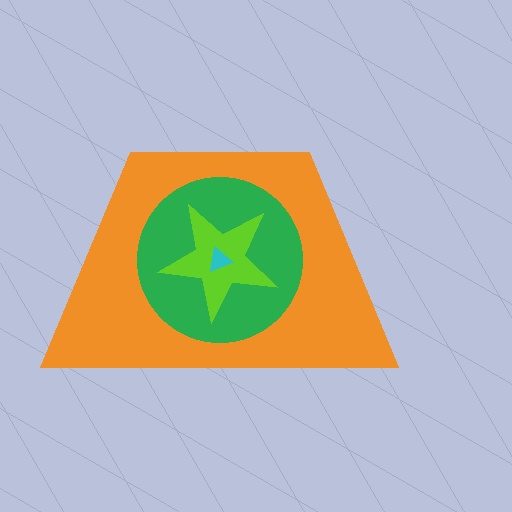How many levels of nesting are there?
4.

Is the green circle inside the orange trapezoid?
Yes.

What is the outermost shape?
The orange trapezoid.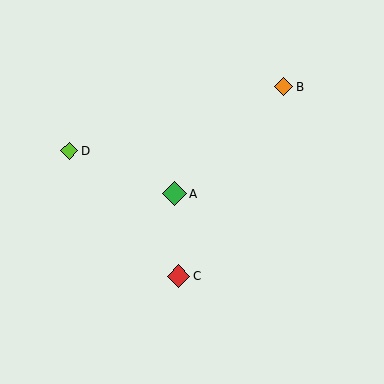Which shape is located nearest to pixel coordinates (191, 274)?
The red diamond (labeled C) at (179, 276) is nearest to that location.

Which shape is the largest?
The green diamond (labeled A) is the largest.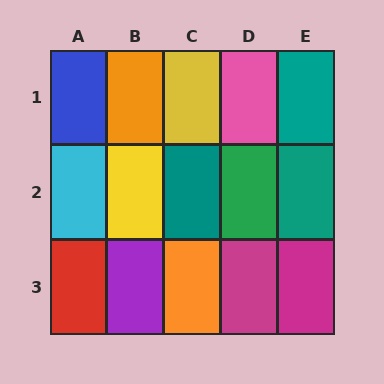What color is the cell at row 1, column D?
Pink.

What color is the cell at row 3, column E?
Magenta.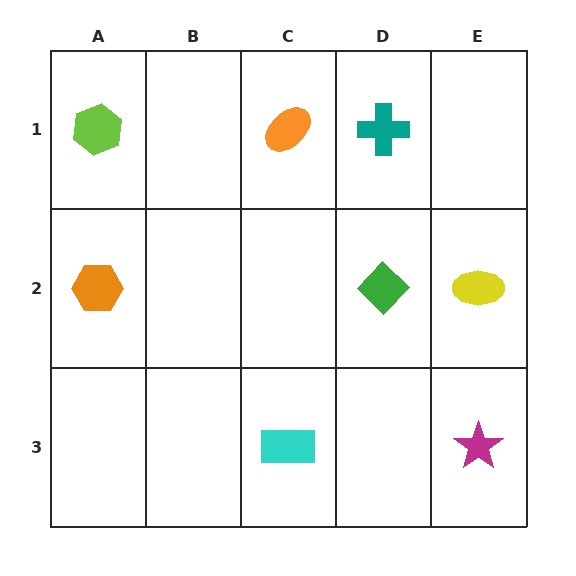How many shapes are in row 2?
3 shapes.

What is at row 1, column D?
A teal cross.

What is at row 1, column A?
A lime hexagon.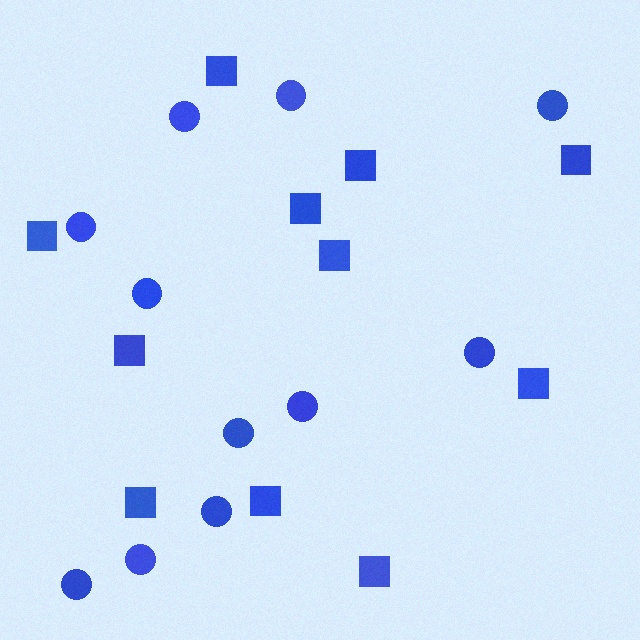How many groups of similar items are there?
There are 2 groups: one group of squares (11) and one group of circles (11).